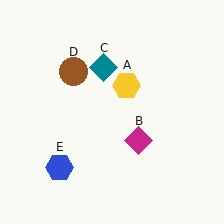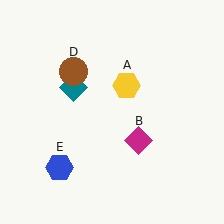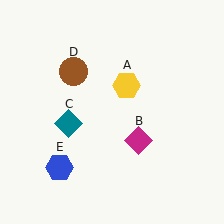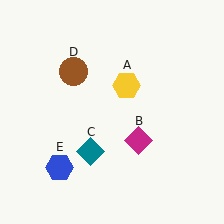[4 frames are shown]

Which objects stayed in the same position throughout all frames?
Yellow hexagon (object A) and magenta diamond (object B) and brown circle (object D) and blue hexagon (object E) remained stationary.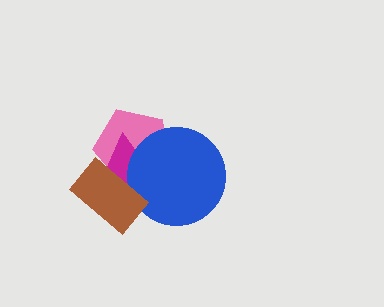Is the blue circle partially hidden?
Yes, it is partially covered by another shape.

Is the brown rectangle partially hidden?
No, no other shape covers it.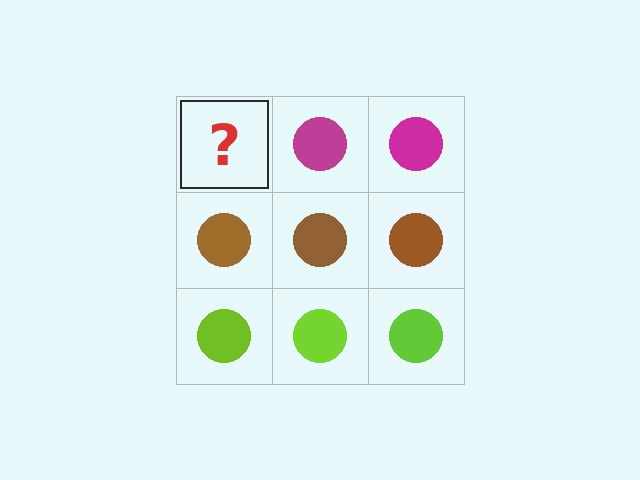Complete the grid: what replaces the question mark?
The question mark should be replaced with a magenta circle.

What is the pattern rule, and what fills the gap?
The rule is that each row has a consistent color. The gap should be filled with a magenta circle.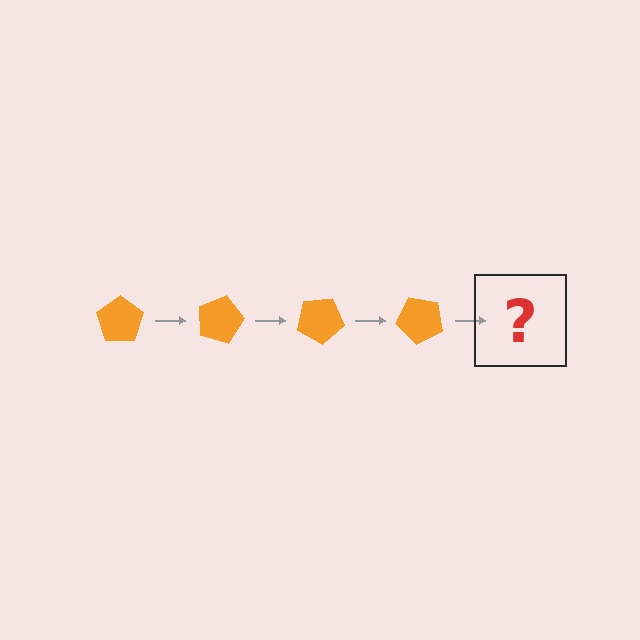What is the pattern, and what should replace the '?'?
The pattern is that the pentagon rotates 15 degrees each step. The '?' should be an orange pentagon rotated 60 degrees.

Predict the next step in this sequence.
The next step is an orange pentagon rotated 60 degrees.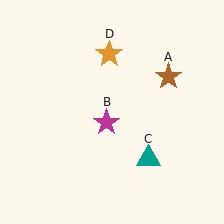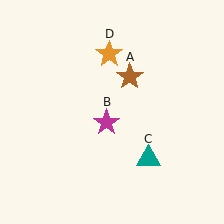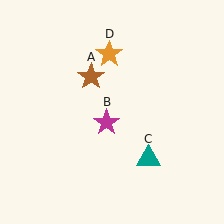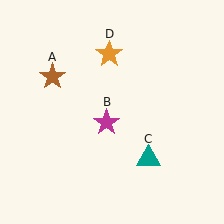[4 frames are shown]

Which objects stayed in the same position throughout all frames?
Magenta star (object B) and teal triangle (object C) and orange star (object D) remained stationary.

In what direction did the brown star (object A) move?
The brown star (object A) moved left.